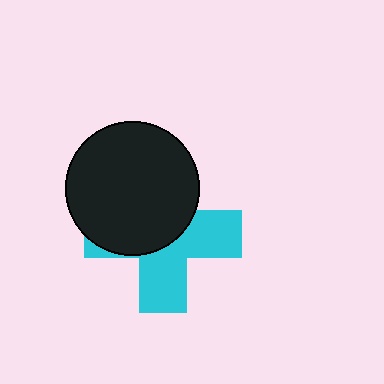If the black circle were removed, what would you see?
You would see the complete cyan cross.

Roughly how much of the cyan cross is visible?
About half of it is visible (roughly 47%).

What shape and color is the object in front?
The object in front is a black circle.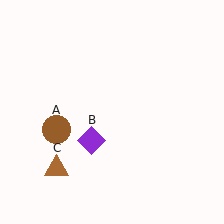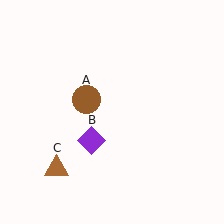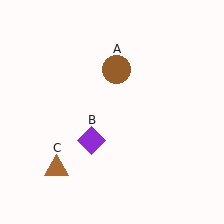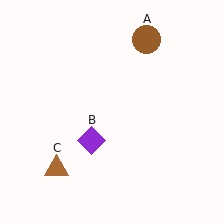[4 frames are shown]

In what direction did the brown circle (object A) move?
The brown circle (object A) moved up and to the right.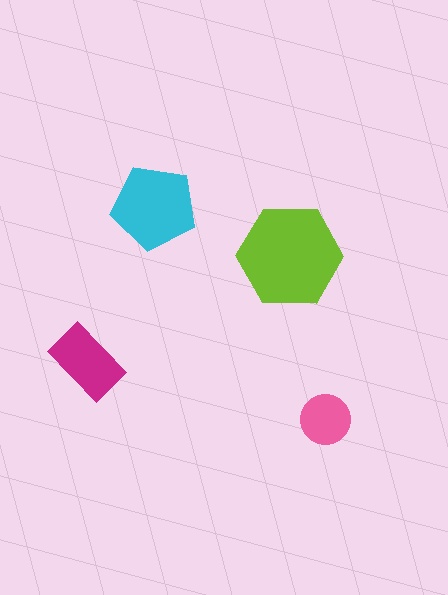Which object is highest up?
The cyan pentagon is topmost.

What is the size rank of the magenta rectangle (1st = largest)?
3rd.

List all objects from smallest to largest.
The pink circle, the magenta rectangle, the cyan pentagon, the lime hexagon.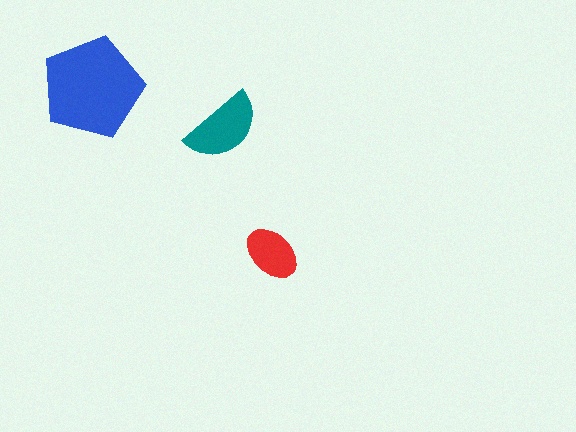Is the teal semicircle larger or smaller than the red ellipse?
Larger.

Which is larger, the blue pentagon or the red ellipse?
The blue pentagon.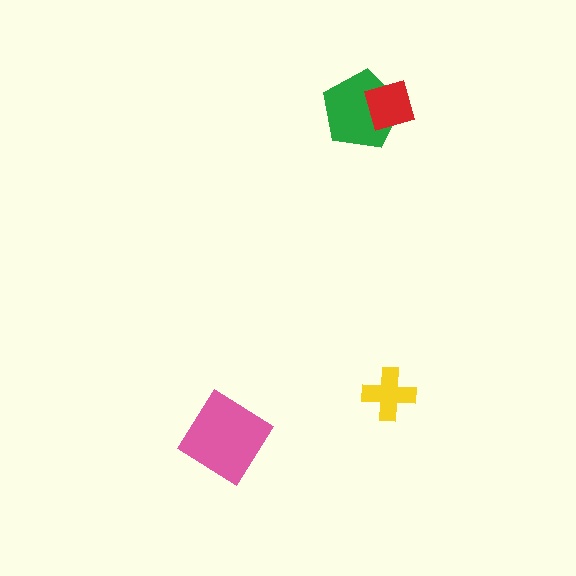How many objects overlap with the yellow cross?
0 objects overlap with the yellow cross.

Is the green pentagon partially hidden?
Yes, it is partially covered by another shape.